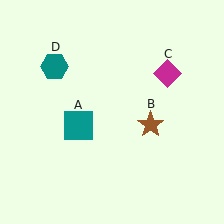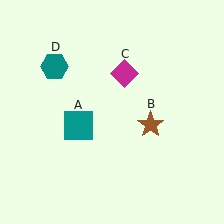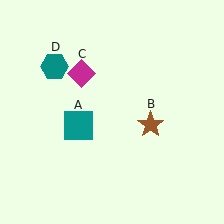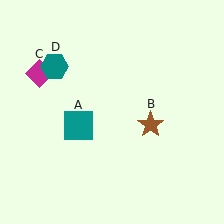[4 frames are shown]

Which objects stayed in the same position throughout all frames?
Teal square (object A) and brown star (object B) and teal hexagon (object D) remained stationary.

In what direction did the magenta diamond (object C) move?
The magenta diamond (object C) moved left.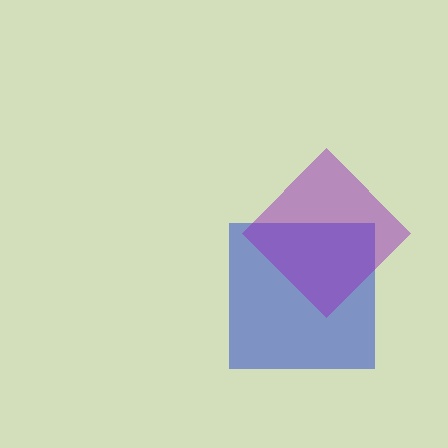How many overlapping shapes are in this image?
There are 2 overlapping shapes in the image.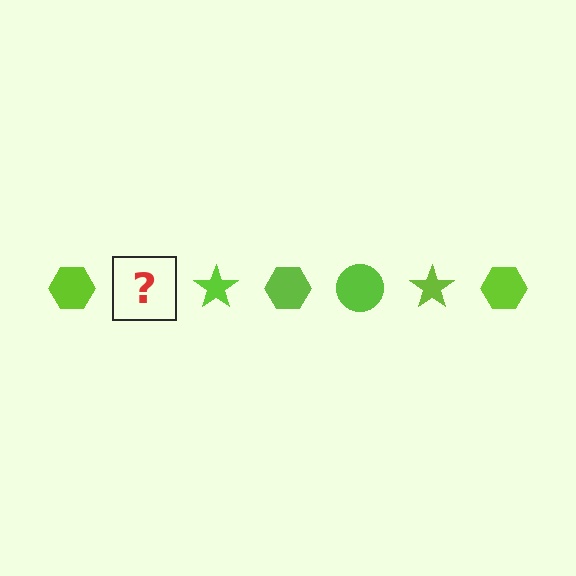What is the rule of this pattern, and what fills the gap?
The rule is that the pattern cycles through hexagon, circle, star shapes in lime. The gap should be filled with a lime circle.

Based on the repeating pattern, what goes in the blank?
The blank should be a lime circle.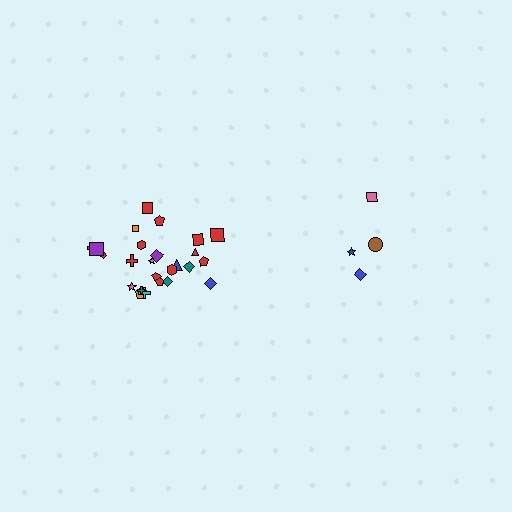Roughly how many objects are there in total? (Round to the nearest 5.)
Roughly 30 objects in total.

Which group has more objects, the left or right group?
The left group.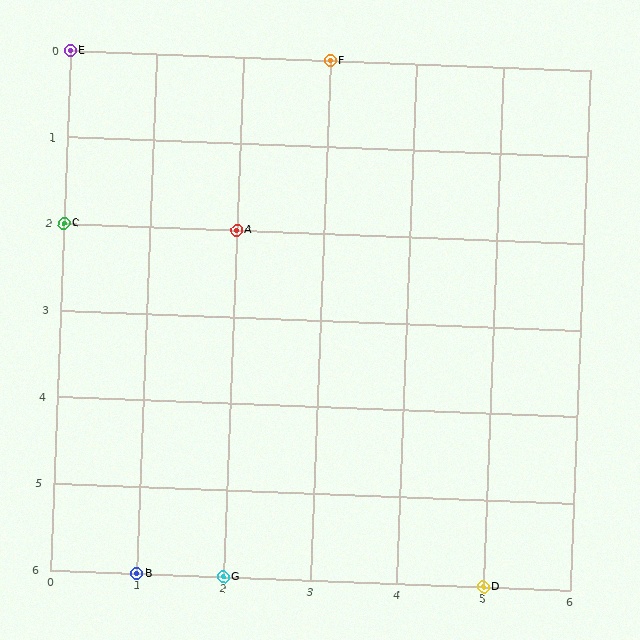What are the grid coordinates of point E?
Point E is at grid coordinates (0, 0).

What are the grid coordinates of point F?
Point F is at grid coordinates (3, 0).